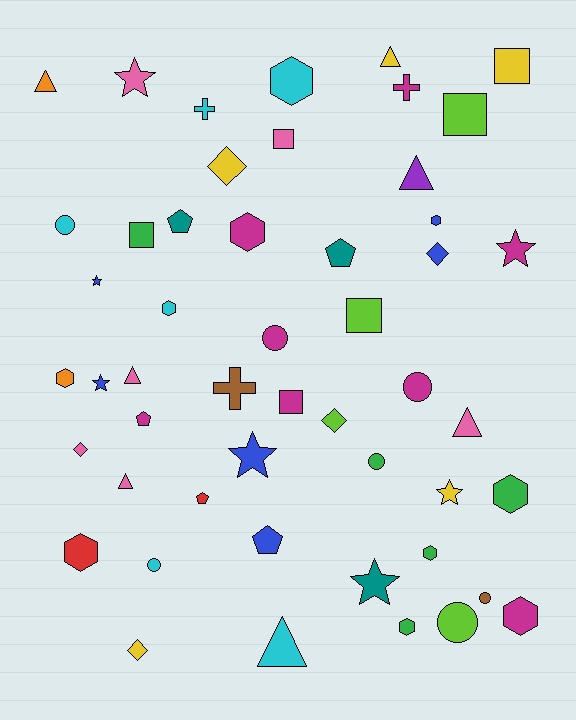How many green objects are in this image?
There are 5 green objects.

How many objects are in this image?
There are 50 objects.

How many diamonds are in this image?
There are 5 diamonds.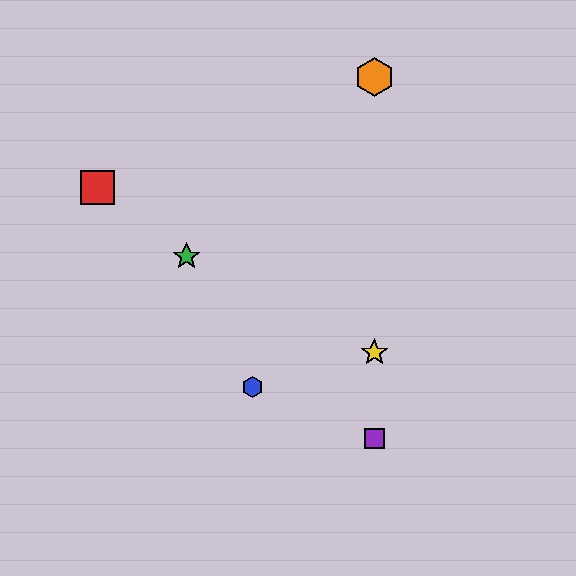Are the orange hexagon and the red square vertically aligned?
No, the orange hexagon is at x≈374 and the red square is at x≈98.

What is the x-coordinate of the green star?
The green star is at x≈187.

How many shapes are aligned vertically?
3 shapes (the yellow star, the purple square, the orange hexagon) are aligned vertically.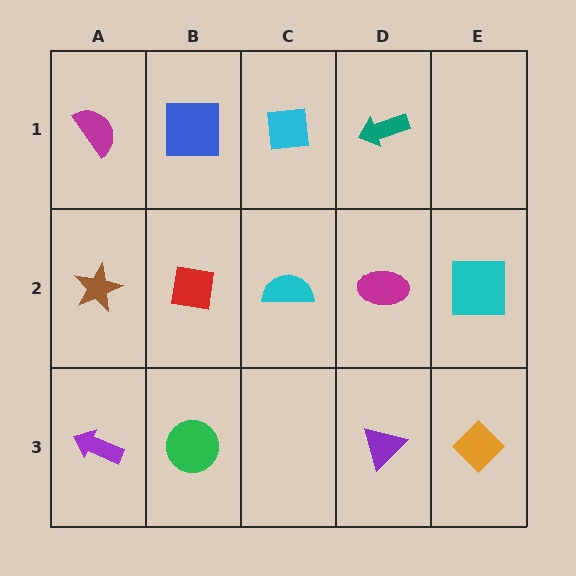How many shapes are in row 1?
4 shapes.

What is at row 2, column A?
A brown star.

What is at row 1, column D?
A teal arrow.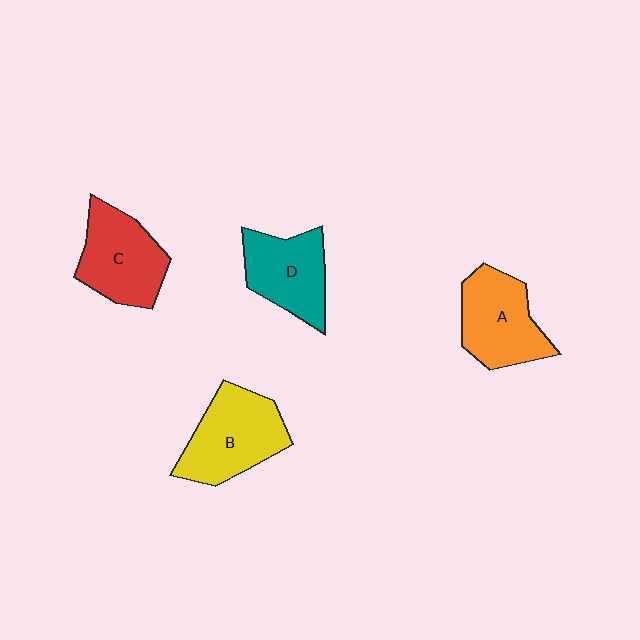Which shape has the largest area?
Shape B (yellow).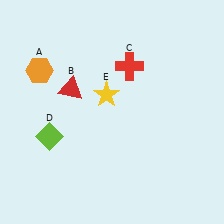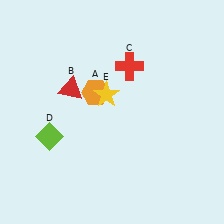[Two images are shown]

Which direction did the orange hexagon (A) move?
The orange hexagon (A) moved right.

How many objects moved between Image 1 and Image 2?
1 object moved between the two images.